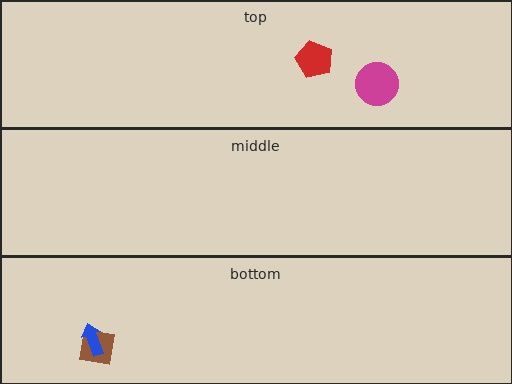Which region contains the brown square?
The bottom region.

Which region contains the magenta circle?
The top region.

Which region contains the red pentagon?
The top region.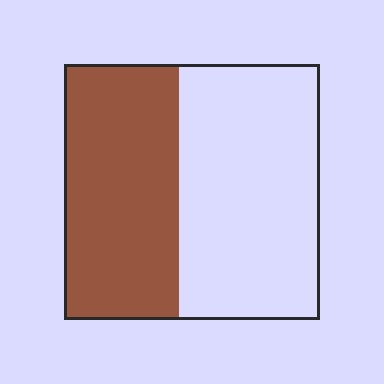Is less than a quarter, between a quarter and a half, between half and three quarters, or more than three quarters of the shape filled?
Between a quarter and a half.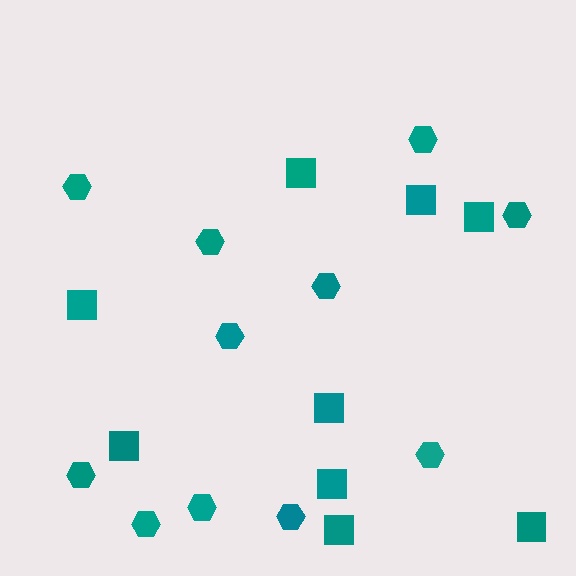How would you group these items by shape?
There are 2 groups: one group of squares (9) and one group of hexagons (11).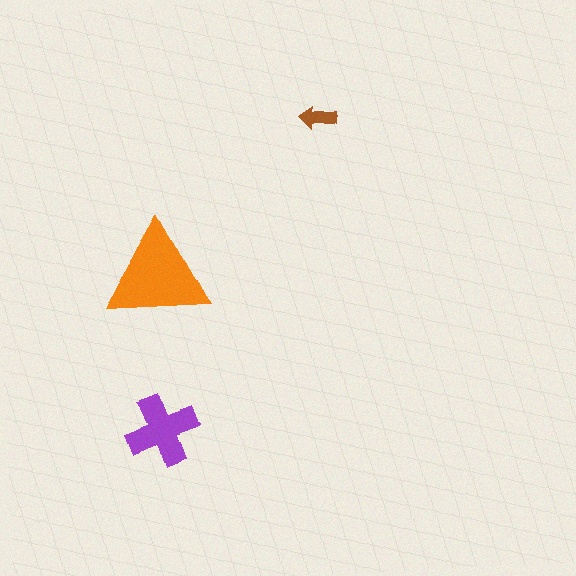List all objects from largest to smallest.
The orange triangle, the purple cross, the brown arrow.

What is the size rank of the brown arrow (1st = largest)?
3rd.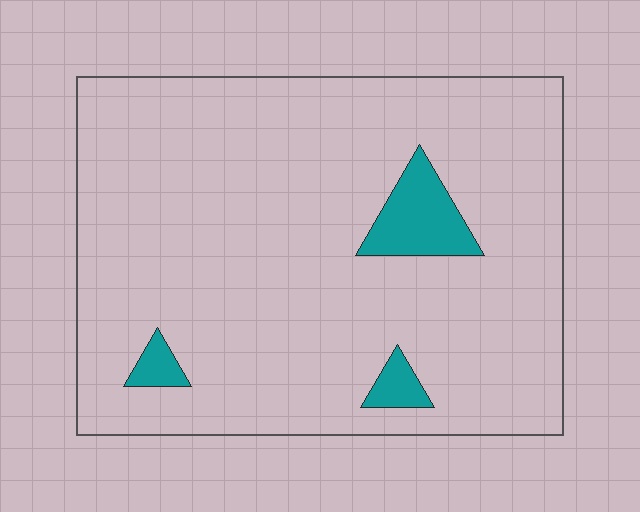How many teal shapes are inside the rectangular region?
3.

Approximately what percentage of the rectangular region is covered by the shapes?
Approximately 5%.